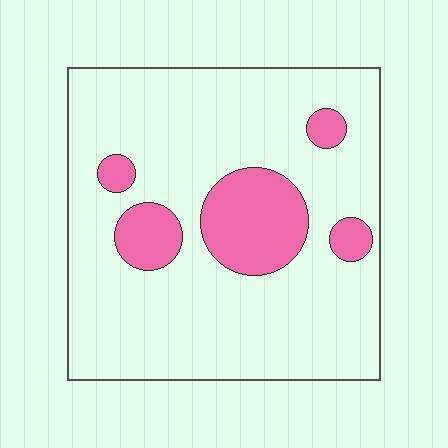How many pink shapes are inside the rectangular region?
5.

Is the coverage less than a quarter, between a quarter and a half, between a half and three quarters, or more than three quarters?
Less than a quarter.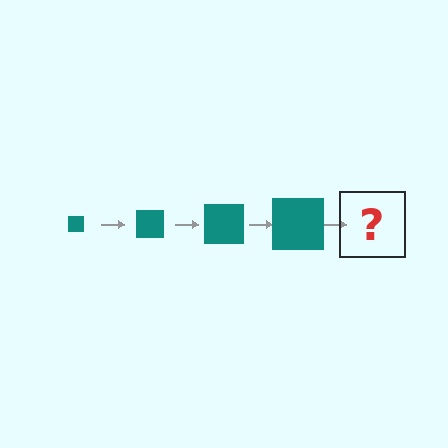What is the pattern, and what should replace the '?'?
The pattern is that the square gets progressively larger each step. The '?' should be a teal square, larger than the previous one.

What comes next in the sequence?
The next element should be a teal square, larger than the previous one.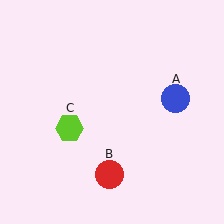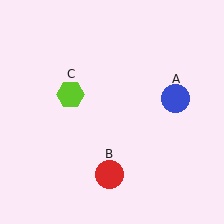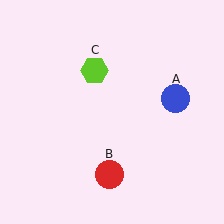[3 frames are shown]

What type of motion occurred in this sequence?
The lime hexagon (object C) rotated clockwise around the center of the scene.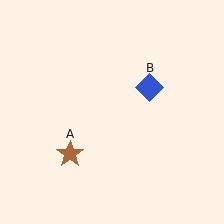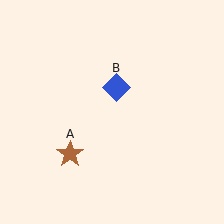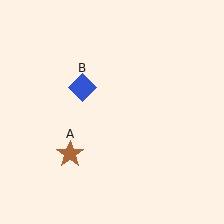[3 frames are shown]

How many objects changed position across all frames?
1 object changed position: blue diamond (object B).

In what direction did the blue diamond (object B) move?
The blue diamond (object B) moved left.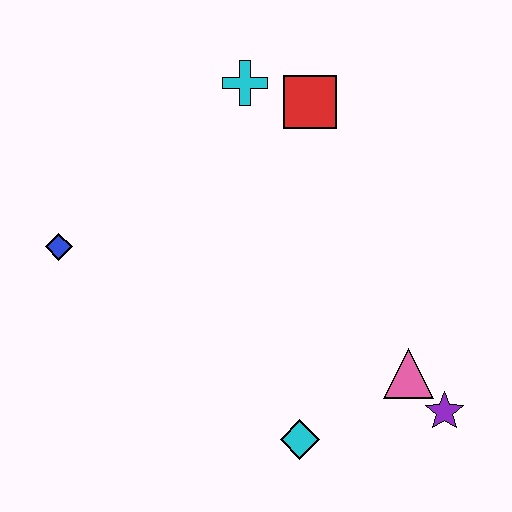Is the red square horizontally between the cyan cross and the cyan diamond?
No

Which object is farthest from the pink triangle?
The blue diamond is farthest from the pink triangle.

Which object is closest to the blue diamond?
The cyan cross is closest to the blue diamond.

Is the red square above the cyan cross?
No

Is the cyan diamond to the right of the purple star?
No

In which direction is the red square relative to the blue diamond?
The red square is to the right of the blue diamond.